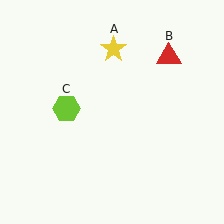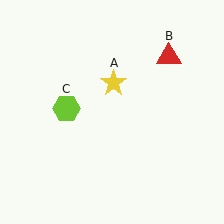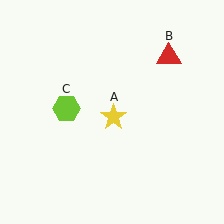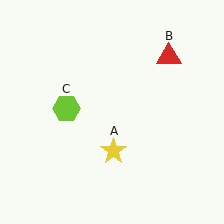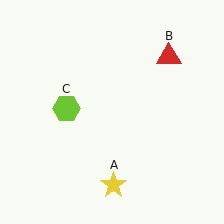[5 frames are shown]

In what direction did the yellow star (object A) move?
The yellow star (object A) moved down.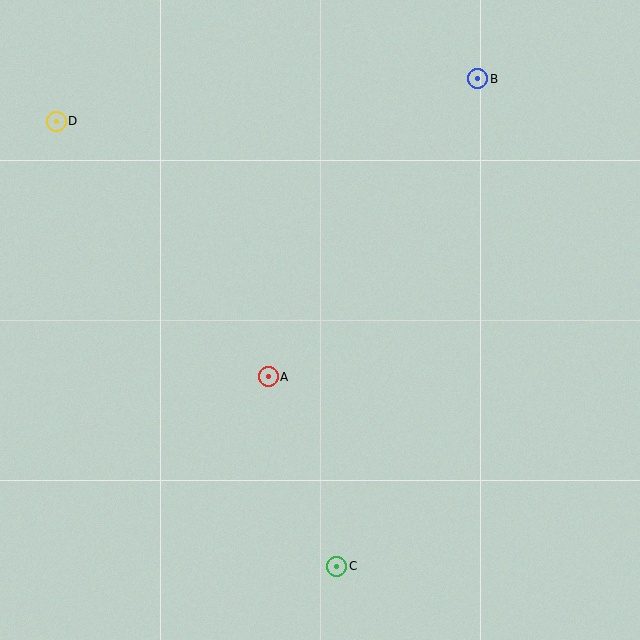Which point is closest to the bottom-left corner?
Point C is closest to the bottom-left corner.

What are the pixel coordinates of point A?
Point A is at (268, 377).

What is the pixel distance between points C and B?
The distance between C and B is 507 pixels.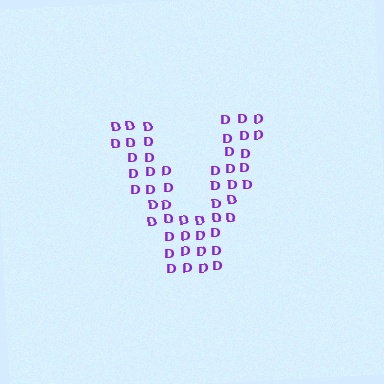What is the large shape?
The large shape is the letter V.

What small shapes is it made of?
It is made of small letter D's.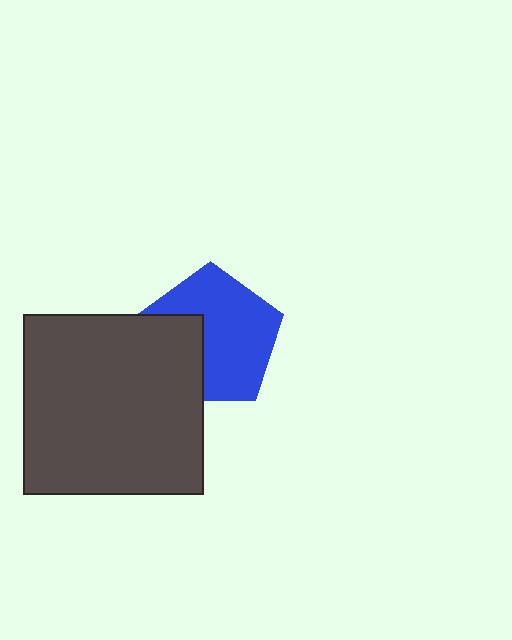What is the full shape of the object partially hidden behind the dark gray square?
The partially hidden object is a blue pentagon.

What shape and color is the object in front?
The object in front is a dark gray square.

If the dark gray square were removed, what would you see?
You would see the complete blue pentagon.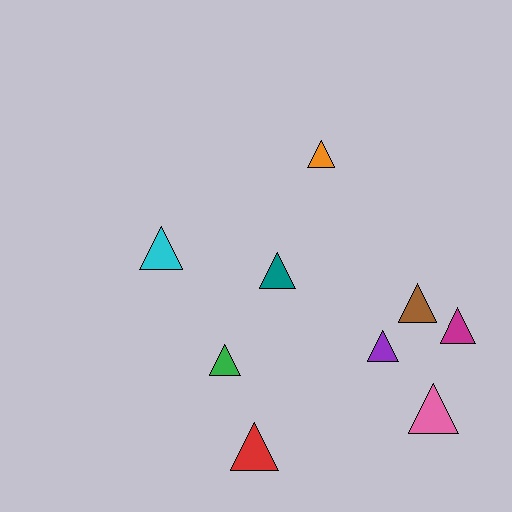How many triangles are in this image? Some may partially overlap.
There are 9 triangles.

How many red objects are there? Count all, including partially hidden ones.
There is 1 red object.